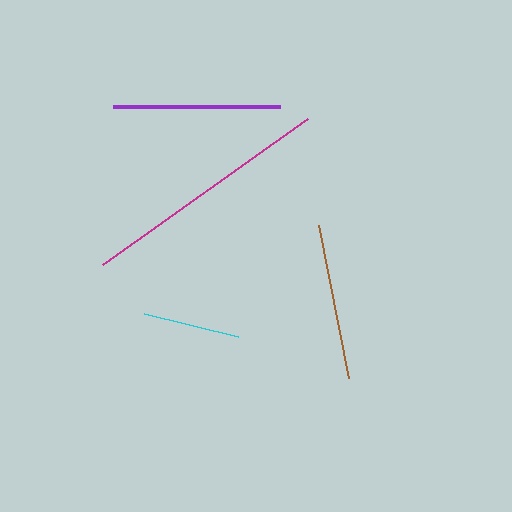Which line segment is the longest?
The magenta line is the longest at approximately 252 pixels.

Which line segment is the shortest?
The cyan line is the shortest at approximately 97 pixels.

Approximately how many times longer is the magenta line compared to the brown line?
The magenta line is approximately 1.6 times the length of the brown line.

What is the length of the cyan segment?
The cyan segment is approximately 97 pixels long.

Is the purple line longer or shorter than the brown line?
The purple line is longer than the brown line.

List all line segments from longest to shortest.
From longest to shortest: magenta, purple, brown, cyan.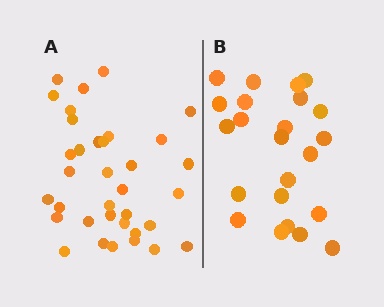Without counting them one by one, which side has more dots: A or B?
Region A (the left region) has more dots.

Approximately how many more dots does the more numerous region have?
Region A has roughly 12 or so more dots than region B.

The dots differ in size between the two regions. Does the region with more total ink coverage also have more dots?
No. Region B has more total ink coverage because its dots are larger, but region A actually contains more individual dots. Total area can be misleading — the number of items is what matters here.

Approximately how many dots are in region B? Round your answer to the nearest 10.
About 20 dots. (The exact count is 23, which rounds to 20.)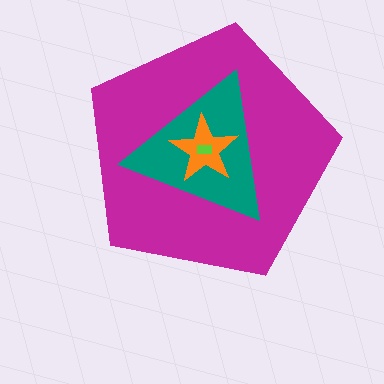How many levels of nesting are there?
4.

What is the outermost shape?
The magenta pentagon.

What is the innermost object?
The lime rectangle.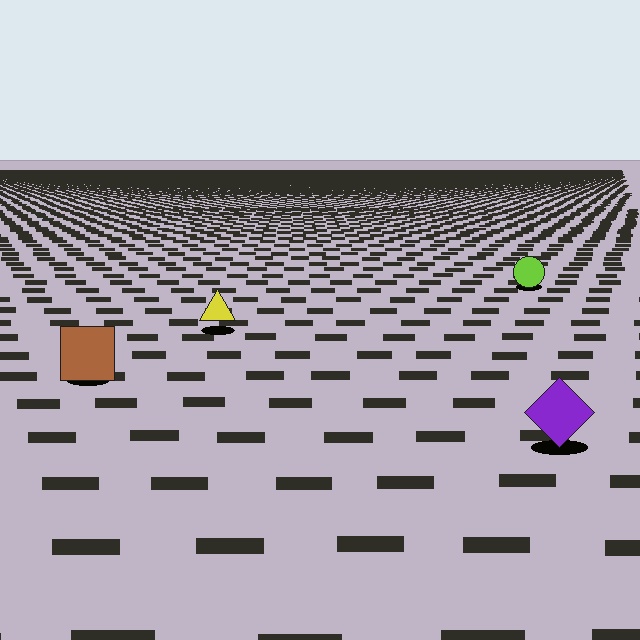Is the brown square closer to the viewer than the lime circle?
Yes. The brown square is closer — you can tell from the texture gradient: the ground texture is coarser near it.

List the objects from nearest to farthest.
From nearest to farthest: the purple diamond, the brown square, the yellow triangle, the lime circle.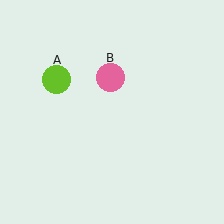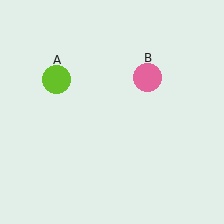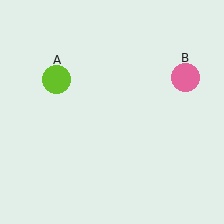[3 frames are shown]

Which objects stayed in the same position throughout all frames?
Lime circle (object A) remained stationary.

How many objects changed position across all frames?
1 object changed position: pink circle (object B).